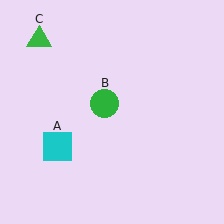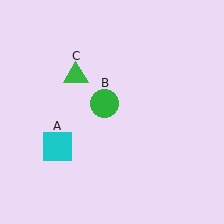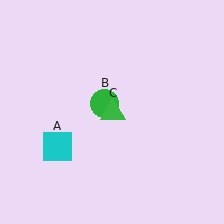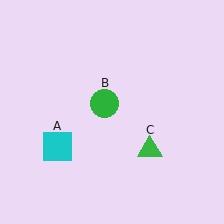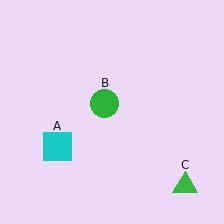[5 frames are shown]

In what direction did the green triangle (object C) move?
The green triangle (object C) moved down and to the right.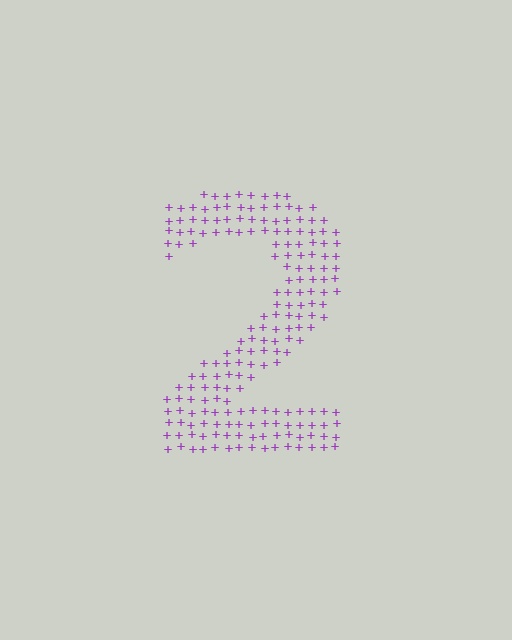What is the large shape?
The large shape is the digit 2.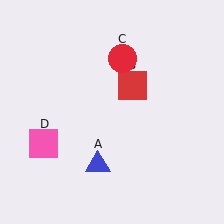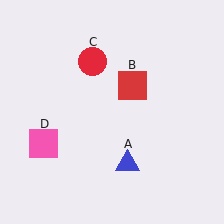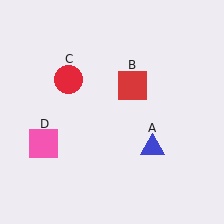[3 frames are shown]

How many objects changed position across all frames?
2 objects changed position: blue triangle (object A), red circle (object C).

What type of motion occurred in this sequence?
The blue triangle (object A), red circle (object C) rotated counterclockwise around the center of the scene.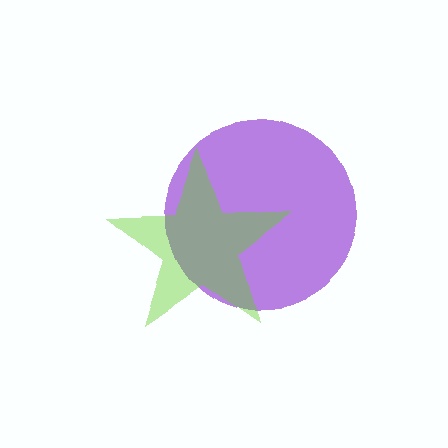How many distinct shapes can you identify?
There are 2 distinct shapes: a purple circle, a lime star.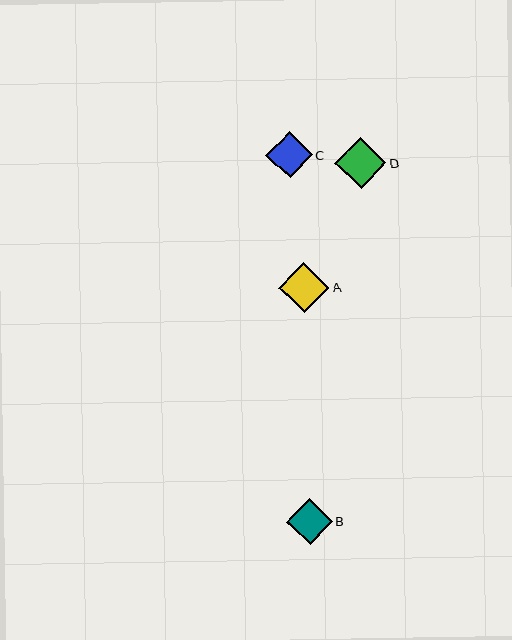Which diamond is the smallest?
Diamond B is the smallest with a size of approximately 46 pixels.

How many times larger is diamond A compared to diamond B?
Diamond A is approximately 1.1 times the size of diamond B.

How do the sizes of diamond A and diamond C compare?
Diamond A and diamond C are approximately the same size.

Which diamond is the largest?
Diamond D is the largest with a size of approximately 51 pixels.